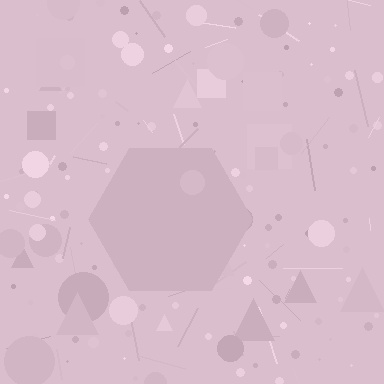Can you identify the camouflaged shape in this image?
The camouflaged shape is a hexagon.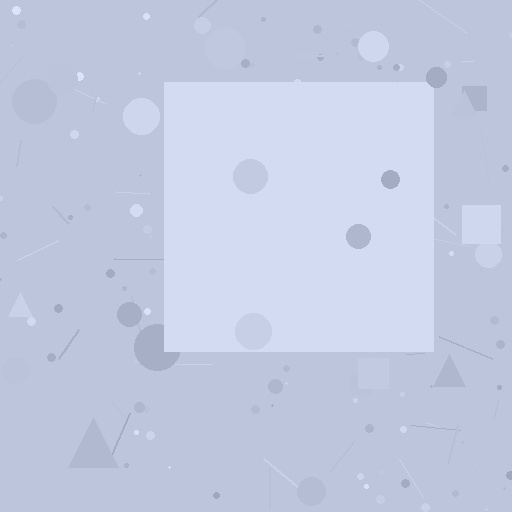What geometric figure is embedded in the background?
A square is embedded in the background.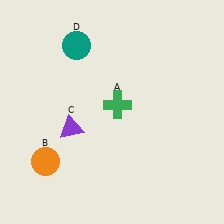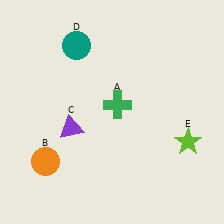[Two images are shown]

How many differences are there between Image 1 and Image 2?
There is 1 difference between the two images.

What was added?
A lime star (E) was added in Image 2.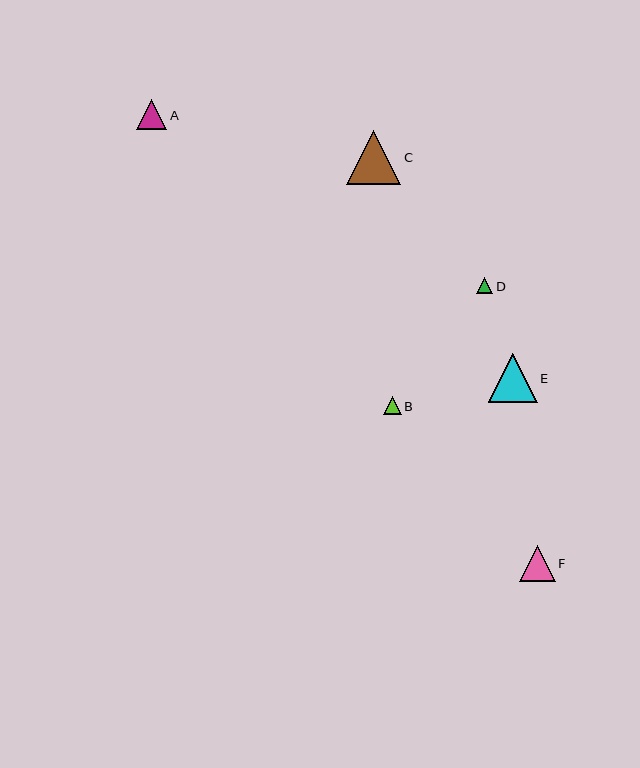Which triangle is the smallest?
Triangle D is the smallest with a size of approximately 16 pixels.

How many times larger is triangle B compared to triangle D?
Triangle B is approximately 1.1 times the size of triangle D.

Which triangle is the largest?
Triangle C is the largest with a size of approximately 54 pixels.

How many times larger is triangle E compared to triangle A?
Triangle E is approximately 1.6 times the size of triangle A.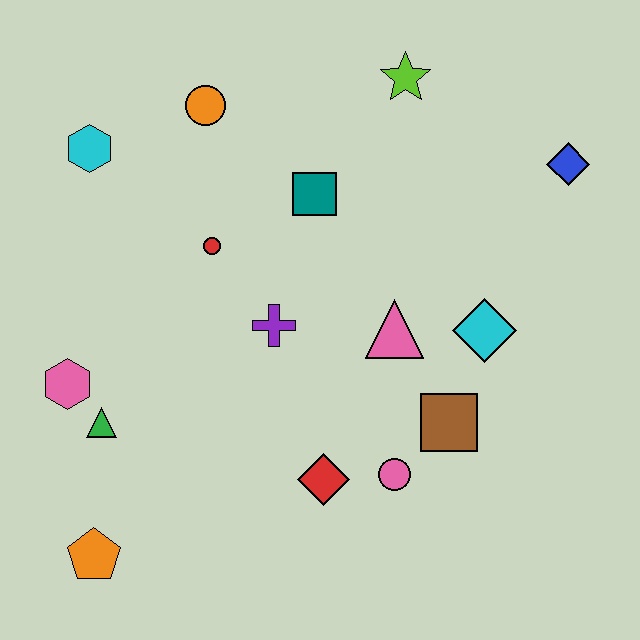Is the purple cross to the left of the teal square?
Yes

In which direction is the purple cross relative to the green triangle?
The purple cross is to the right of the green triangle.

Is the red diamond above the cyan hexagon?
No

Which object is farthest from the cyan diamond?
The orange pentagon is farthest from the cyan diamond.